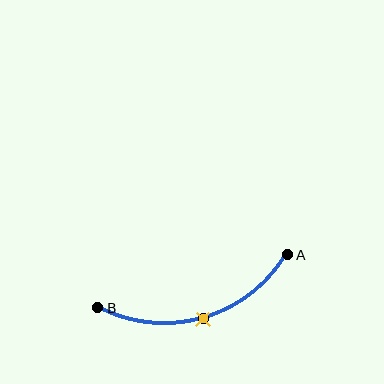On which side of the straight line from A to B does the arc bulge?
The arc bulges below the straight line connecting A and B.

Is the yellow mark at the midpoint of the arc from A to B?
Yes. The yellow mark lies on the arc at equal arc-length from both A and B — it is the arc midpoint.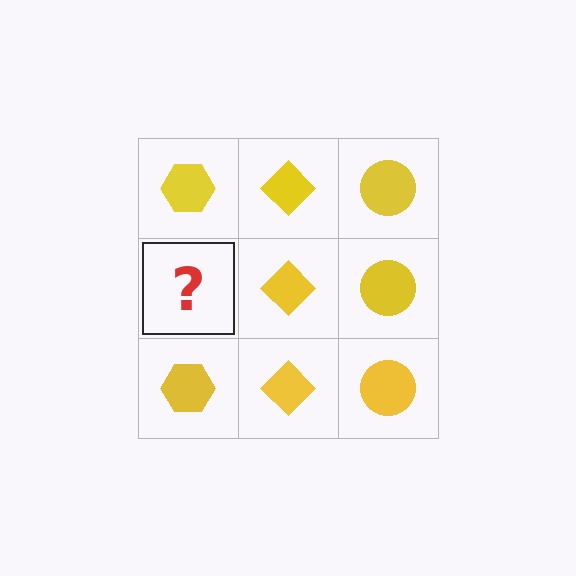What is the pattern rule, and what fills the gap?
The rule is that each column has a consistent shape. The gap should be filled with a yellow hexagon.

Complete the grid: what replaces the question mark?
The question mark should be replaced with a yellow hexagon.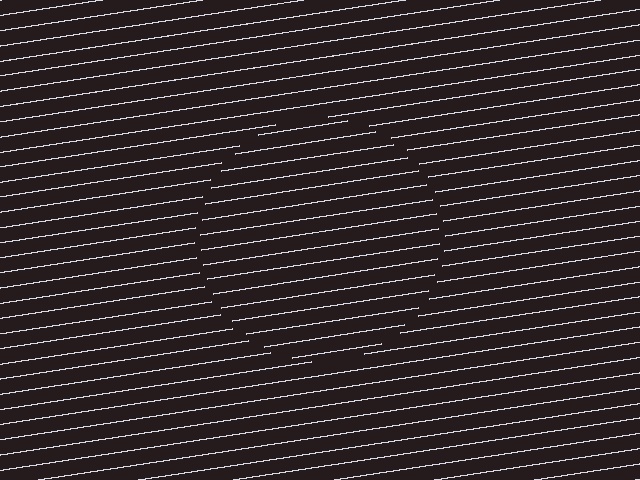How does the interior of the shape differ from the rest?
The interior of the shape contains the same grating, shifted by half a period — the contour is defined by the phase discontinuity where line-ends from the inner and outer gratings abut.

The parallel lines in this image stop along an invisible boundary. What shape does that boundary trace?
An illusory circle. The interior of the shape contains the same grating, shifted by half a period — the contour is defined by the phase discontinuity where line-ends from the inner and outer gratings abut.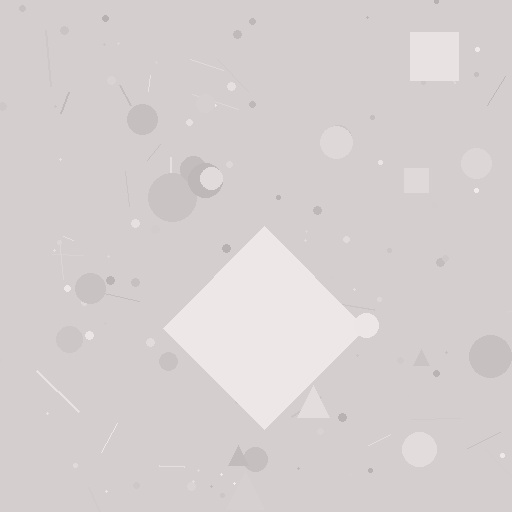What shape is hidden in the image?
A diamond is hidden in the image.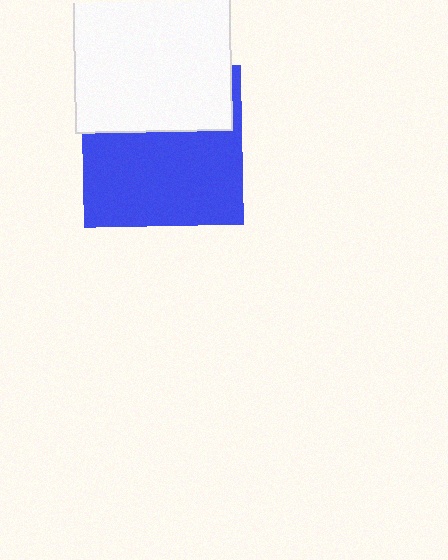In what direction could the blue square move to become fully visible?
The blue square could move down. That would shift it out from behind the white rectangle entirely.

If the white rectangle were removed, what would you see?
You would see the complete blue square.